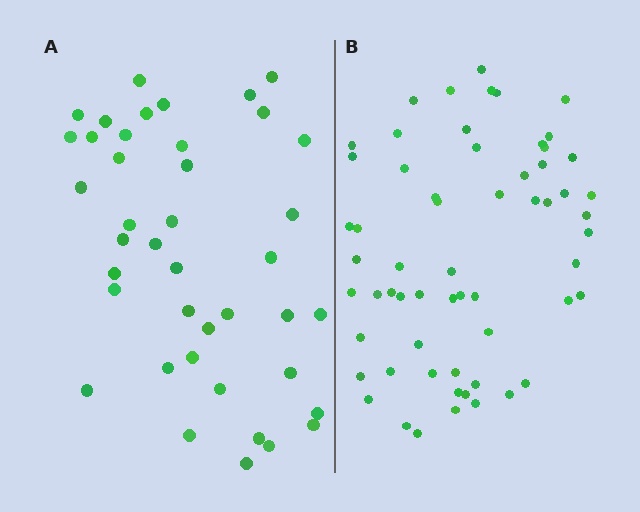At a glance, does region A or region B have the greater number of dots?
Region B (the right region) has more dots.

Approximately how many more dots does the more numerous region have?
Region B has approximately 20 more dots than region A.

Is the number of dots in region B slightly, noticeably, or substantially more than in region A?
Region B has substantially more. The ratio is roughly 1.5 to 1.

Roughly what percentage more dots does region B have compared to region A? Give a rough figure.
About 45% more.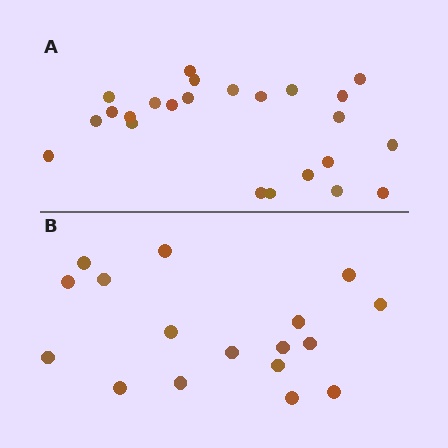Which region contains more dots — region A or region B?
Region A (the top region) has more dots.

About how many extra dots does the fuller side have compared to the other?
Region A has roughly 8 or so more dots than region B.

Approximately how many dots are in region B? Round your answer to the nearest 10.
About 20 dots. (The exact count is 17, which rounds to 20.)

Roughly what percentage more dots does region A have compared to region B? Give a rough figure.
About 40% more.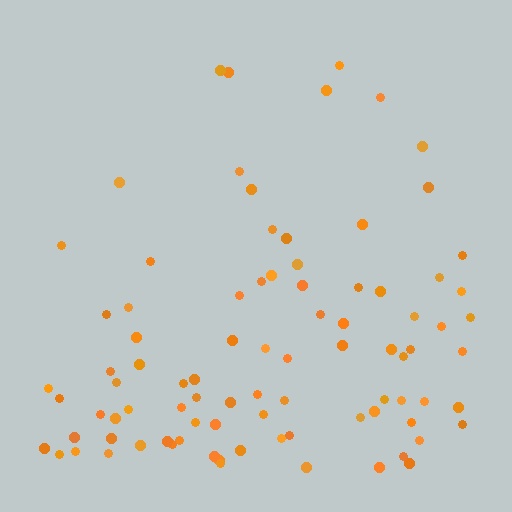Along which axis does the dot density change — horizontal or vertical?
Vertical.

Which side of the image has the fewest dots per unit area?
The top.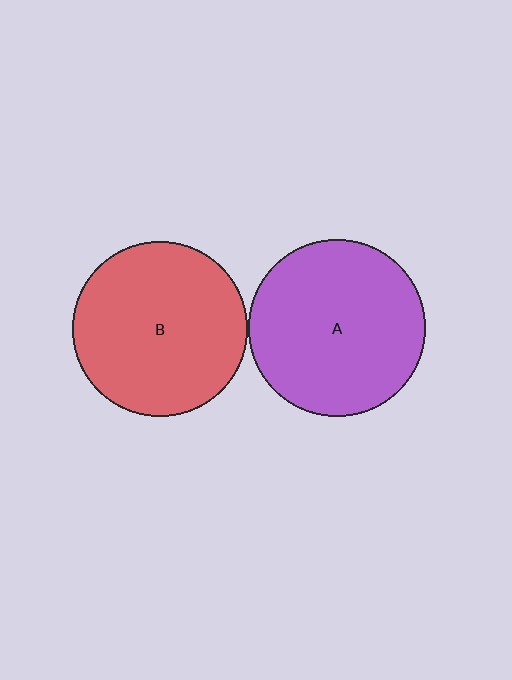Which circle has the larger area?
Circle A (purple).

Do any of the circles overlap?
No, none of the circles overlap.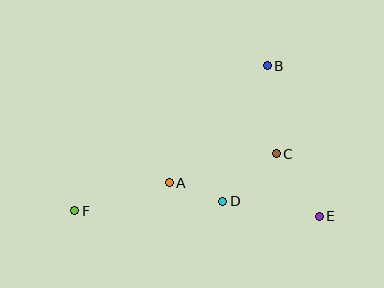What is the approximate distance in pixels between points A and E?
The distance between A and E is approximately 153 pixels.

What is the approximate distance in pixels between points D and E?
The distance between D and E is approximately 98 pixels.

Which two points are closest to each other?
Points A and D are closest to each other.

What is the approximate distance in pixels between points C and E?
The distance between C and E is approximately 76 pixels.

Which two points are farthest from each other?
Points E and F are farthest from each other.